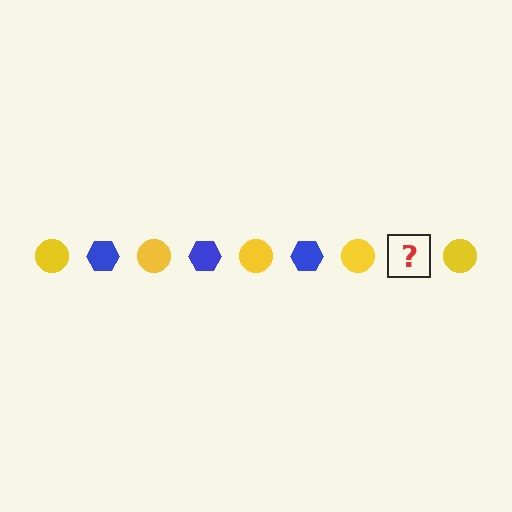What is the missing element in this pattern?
The missing element is a blue hexagon.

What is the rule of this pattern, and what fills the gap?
The rule is that the pattern alternates between yellow circle and blue hexagon. The gap should be filled with a blue hexagon.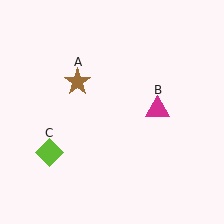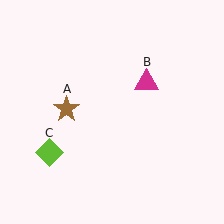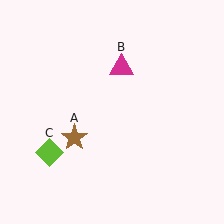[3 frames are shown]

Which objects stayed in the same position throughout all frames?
Lime diamond (object C) remained stationary.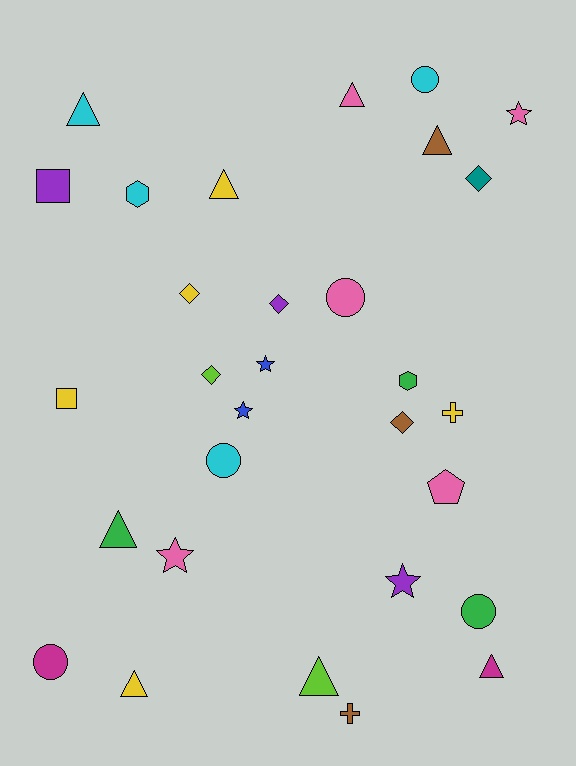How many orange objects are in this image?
There are no orange objects.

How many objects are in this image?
There are 30 objects.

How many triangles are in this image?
There are 8 triangles.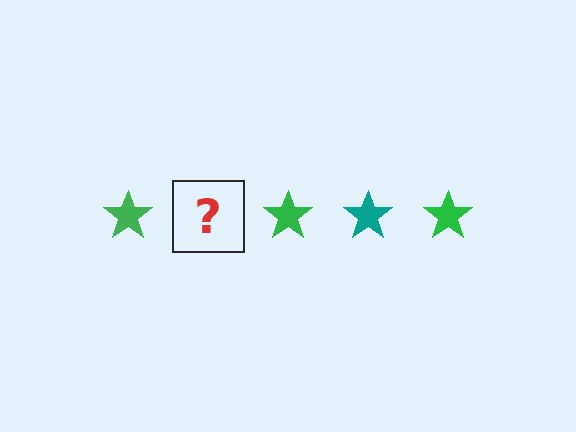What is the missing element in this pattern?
The missing element is a teal star.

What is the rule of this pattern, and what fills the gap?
The rule is that the pattern cycles through green, teal stars. The gap should be filled with a teal star.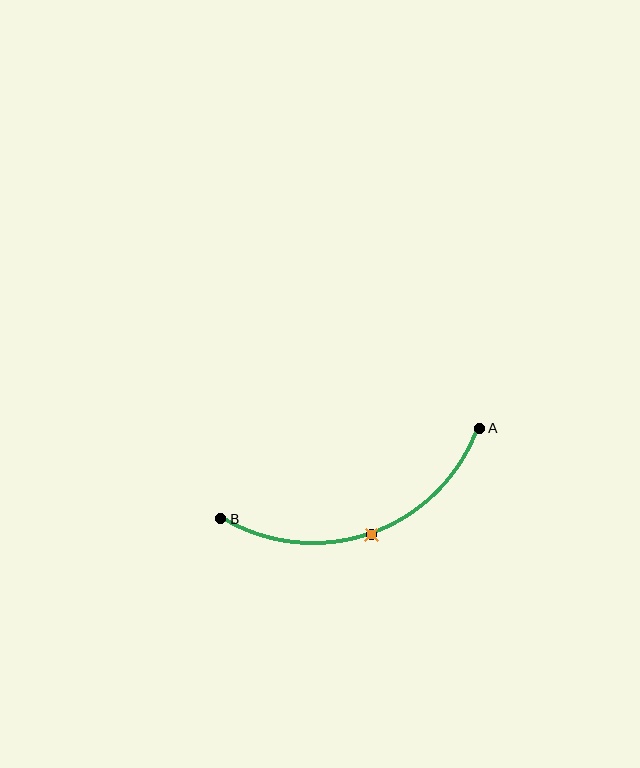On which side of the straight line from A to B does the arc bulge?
The arc bulges below the straight line connecting A and B.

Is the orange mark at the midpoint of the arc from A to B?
Yes. The orange mark lies on the arc at equal arc-length from both A and B — it is the arc midpoint.